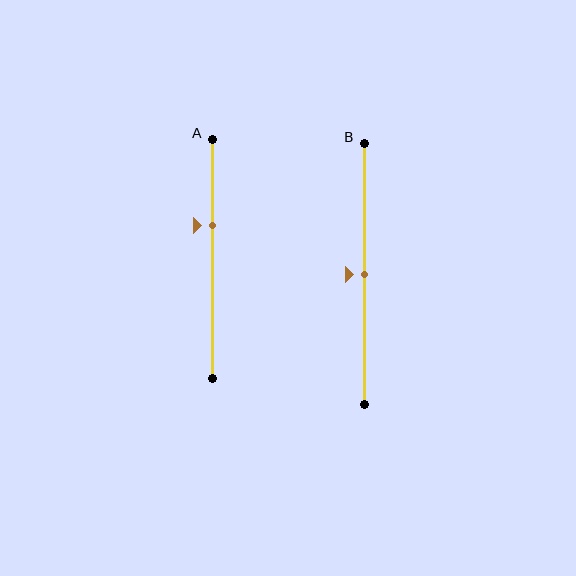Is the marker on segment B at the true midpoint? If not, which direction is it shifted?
Yes, the marker on segment B is at the true midpoint.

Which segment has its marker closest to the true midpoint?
Segment B has its marker closest to the true midpoint.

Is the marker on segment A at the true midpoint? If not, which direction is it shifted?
No, the marker on segment A is shifted upward by about 14% of the segment length.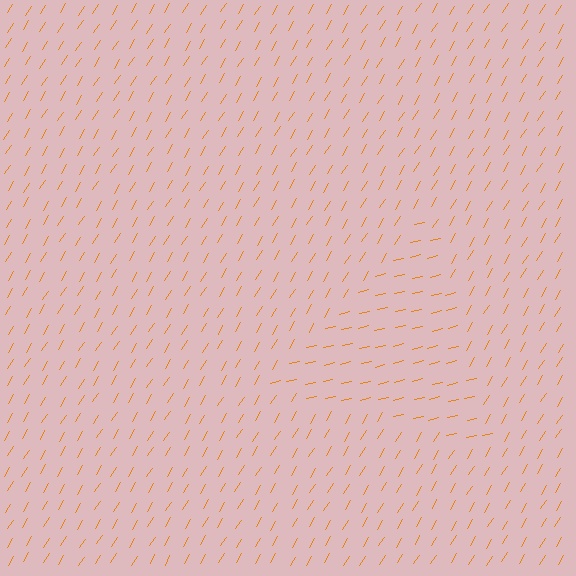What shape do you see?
I see a triangle.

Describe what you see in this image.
The image is filled with small orange line segments. A triangle region in the image has lines oriented differently from the surrounding lines, creating a visible texture boundary.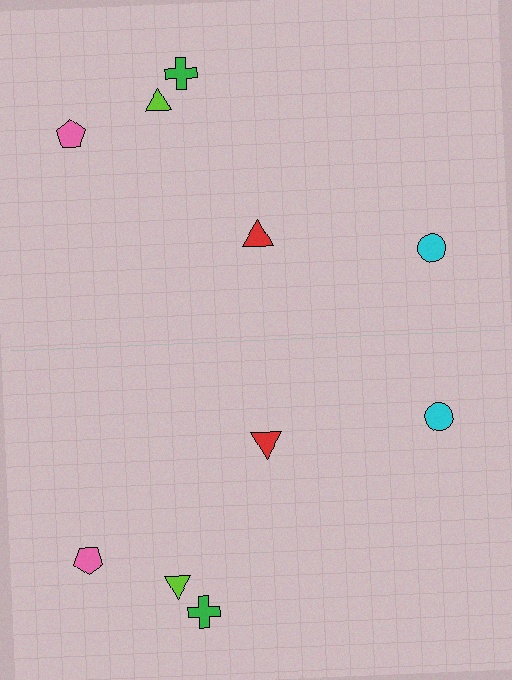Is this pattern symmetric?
Yes, this pattern has bilateral (reflection) symmetry.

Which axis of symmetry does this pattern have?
The pattern has a horizontal axis of symmetry running through the center of the image.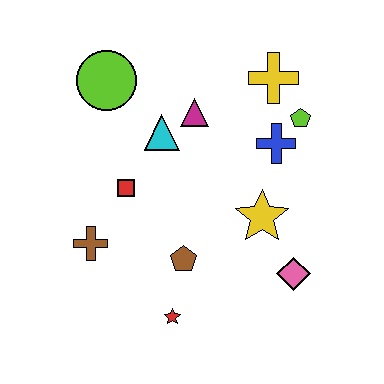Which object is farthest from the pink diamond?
The lime circle is farthest from the pink diamond.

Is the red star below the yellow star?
Yes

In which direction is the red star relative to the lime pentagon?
The red star is below the lime pentagon.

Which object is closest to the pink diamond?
The yellow star is closest to the pink diamond.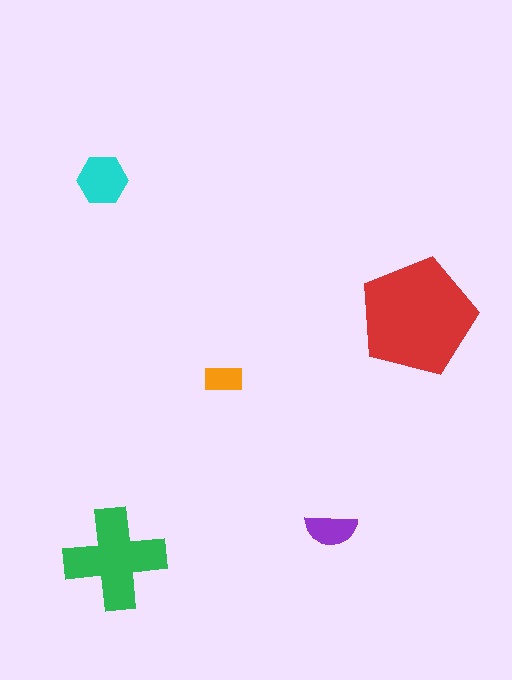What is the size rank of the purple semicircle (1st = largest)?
4th.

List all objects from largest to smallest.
The red pentagon, the green cross, the cyan hexagon, the purple semicircle, the orange rectangle.